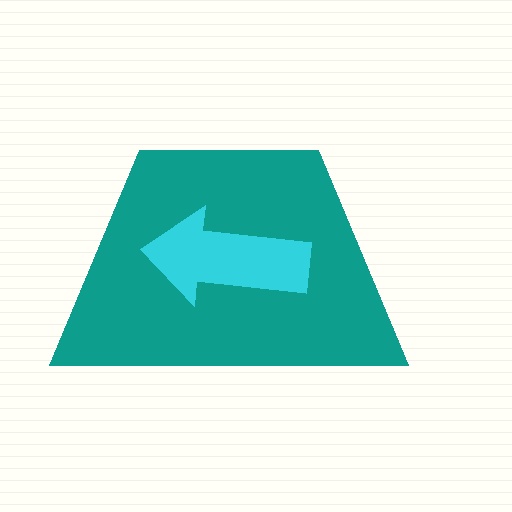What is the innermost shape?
The cyan arrow.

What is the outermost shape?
The teal trapezoid.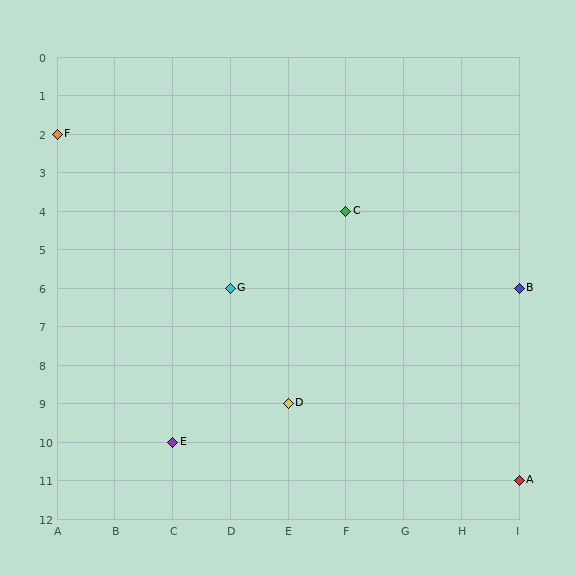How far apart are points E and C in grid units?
Points E and C are 3 columns and 6 rows apart (about 6.7 grid units diagonally).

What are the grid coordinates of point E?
Point E is at grid coordinates (C, 10).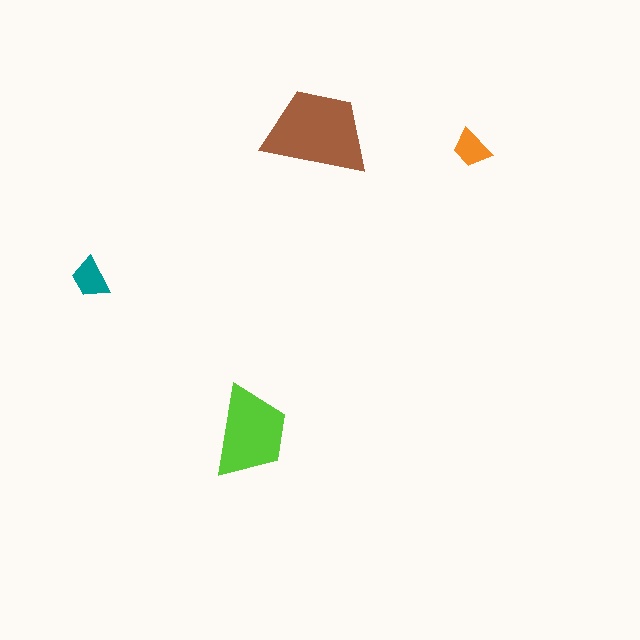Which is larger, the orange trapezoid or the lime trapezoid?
The lime one.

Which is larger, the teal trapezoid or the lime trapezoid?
The lime one.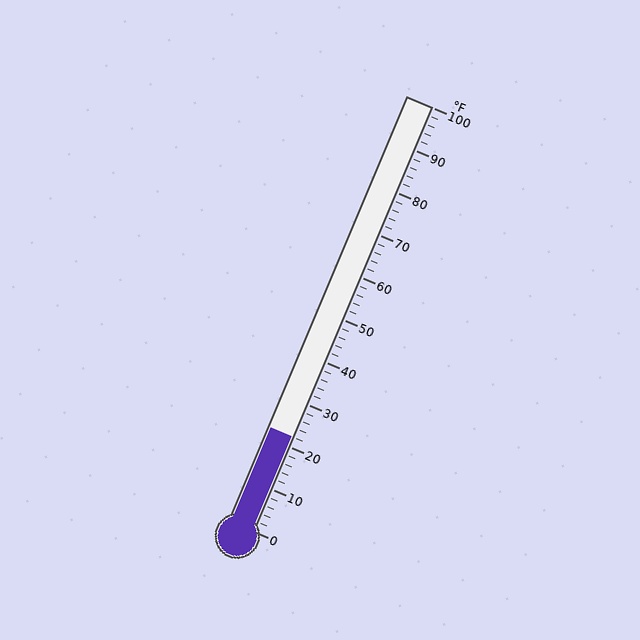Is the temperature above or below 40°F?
The temperature is below 40°F.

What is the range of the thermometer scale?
The thermometer scale ranges from 0°F to 100°F.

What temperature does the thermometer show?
The thermometer shows approximately 22°F.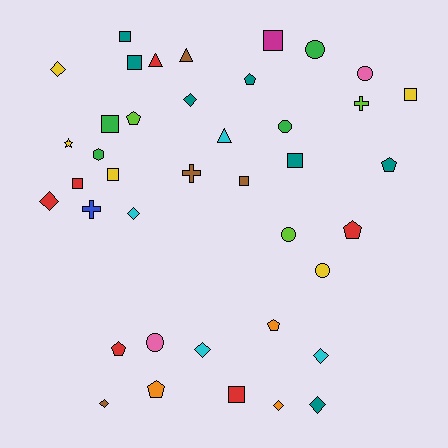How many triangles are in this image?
There are 3 triangles.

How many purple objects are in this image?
There are no purple objects.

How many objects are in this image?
There are 40 objects.